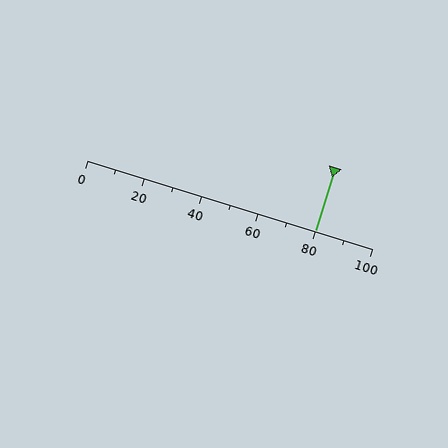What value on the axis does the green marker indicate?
The marker indicates approximately 80.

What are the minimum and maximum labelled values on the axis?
The axis runs from 0 to 100.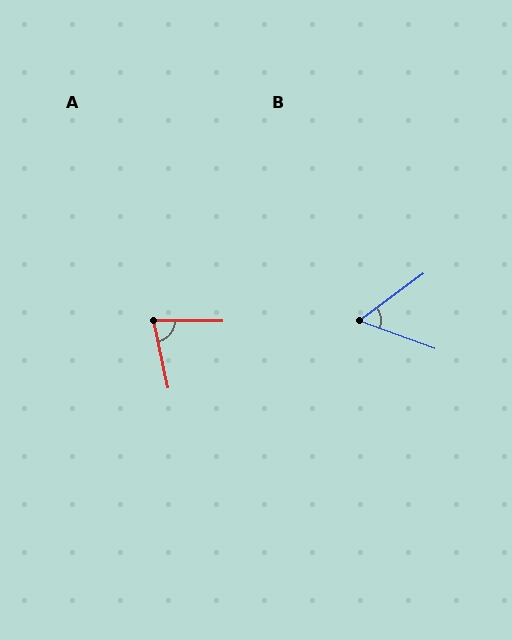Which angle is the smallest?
B, at approximately 56 degrees.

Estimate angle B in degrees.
Approximately 56 degrees.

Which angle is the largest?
A, at approximately 77 degrees.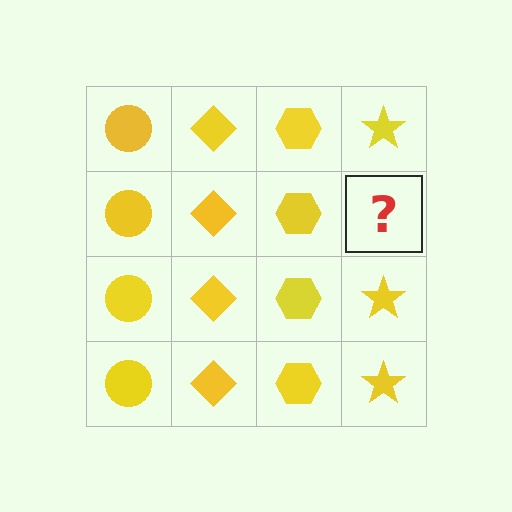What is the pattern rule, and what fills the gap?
The rule is that each column has a consistent shape. The gap should be filled with a yellow star.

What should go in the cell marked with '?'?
The missing cell should contain a yellow star.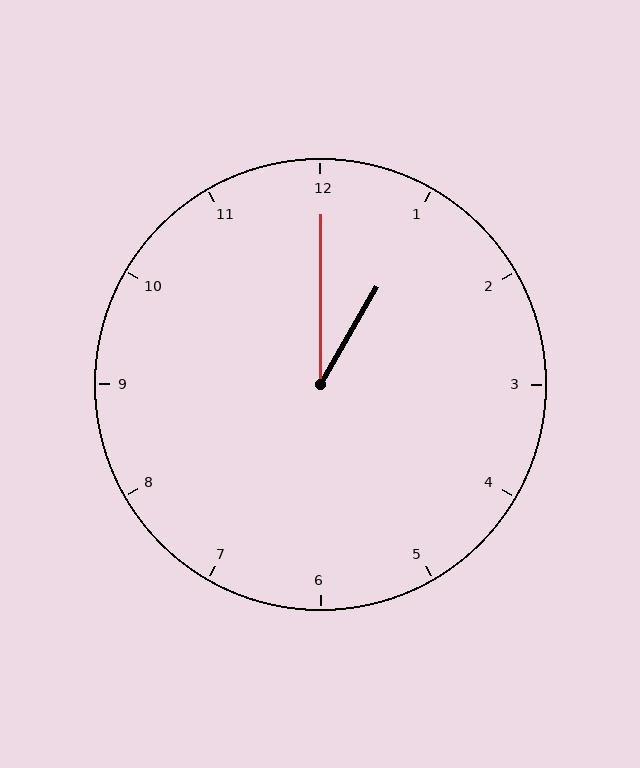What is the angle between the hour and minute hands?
Approximately 30 degrees.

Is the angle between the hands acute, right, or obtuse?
It is acute.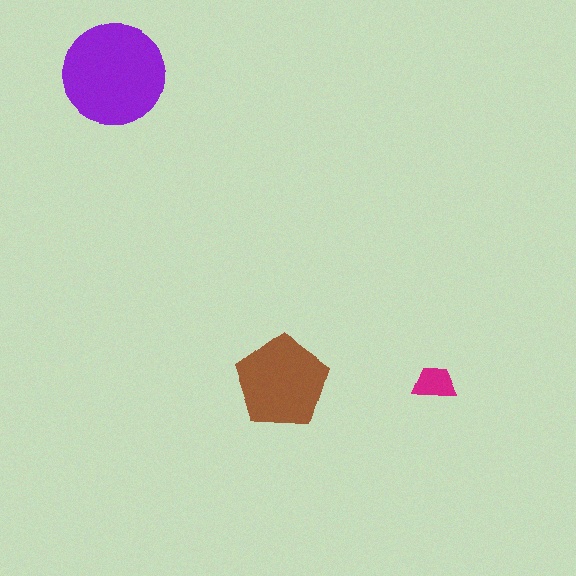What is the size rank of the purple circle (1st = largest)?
1st.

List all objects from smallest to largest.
The magenta trapezoid, the brown pentagon, the purple circle.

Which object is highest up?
The purple circle is topmost.